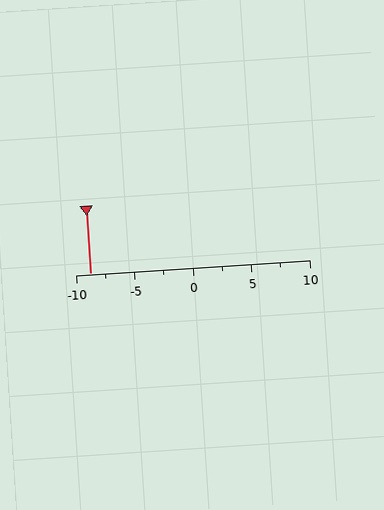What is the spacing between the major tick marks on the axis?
The major ticks are spaced 5 apart.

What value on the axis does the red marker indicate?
The marker indicates approximately -8.8.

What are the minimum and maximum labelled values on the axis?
The axis runs from -10 to 10.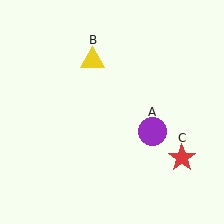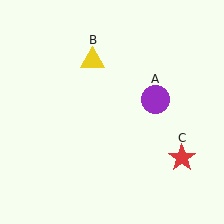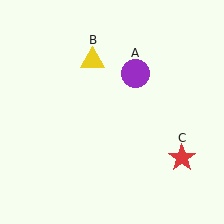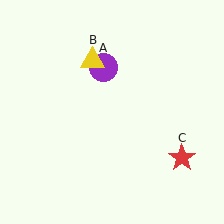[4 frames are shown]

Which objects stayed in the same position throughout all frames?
Yellow triangle (object B) and red star (object C) remained stationary.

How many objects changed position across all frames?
1 object changed position: purple circle (object A).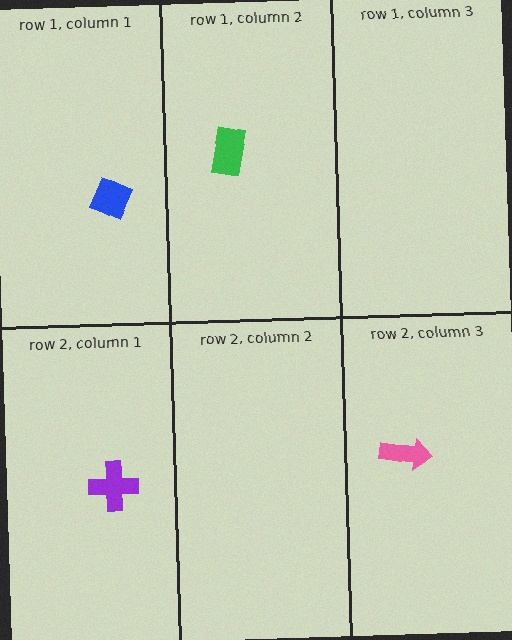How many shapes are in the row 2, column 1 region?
1.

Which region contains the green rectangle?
The row 1, column 2 region.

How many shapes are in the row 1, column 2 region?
1.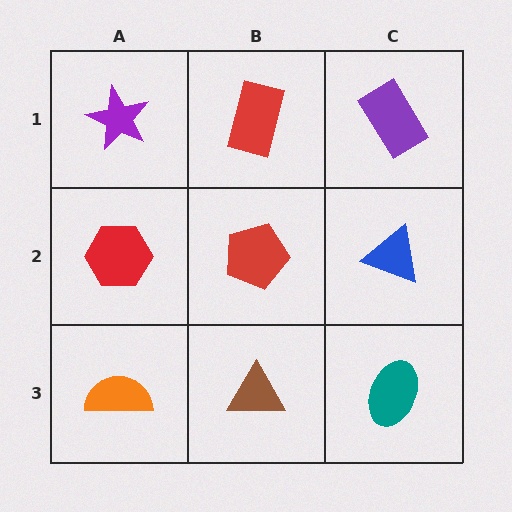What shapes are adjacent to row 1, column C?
A blue triangle (row 2, column C), a red rectangle (row 1, column B).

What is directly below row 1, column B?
A red pentagon.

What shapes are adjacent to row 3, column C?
A blue triangle (row 2, column C), a brown triangle (row 3, column B).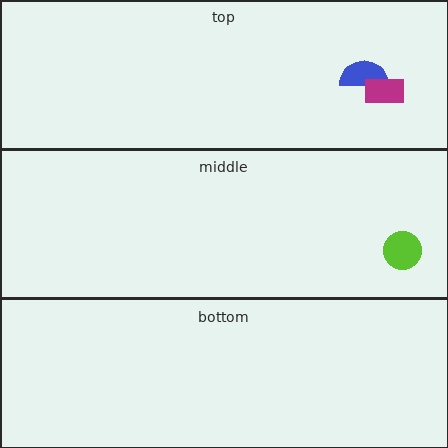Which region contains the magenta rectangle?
The top region.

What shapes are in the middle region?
The lime circle.